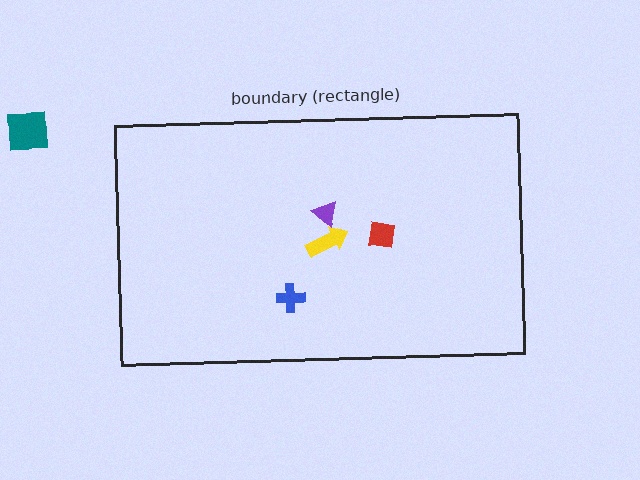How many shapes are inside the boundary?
4 inside, 1 outside.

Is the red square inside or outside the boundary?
Inside.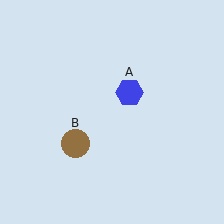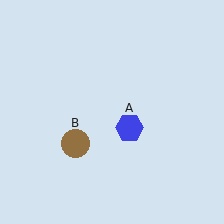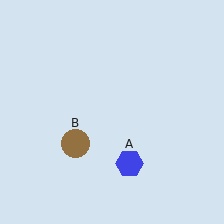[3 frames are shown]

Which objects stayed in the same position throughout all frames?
Brown circle (object B) remained stationary.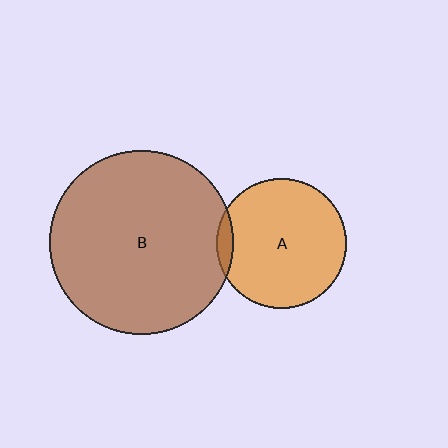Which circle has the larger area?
Circle B (brown).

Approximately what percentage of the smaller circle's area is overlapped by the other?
Approximately 5%.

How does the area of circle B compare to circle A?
Approximately 2.0 times.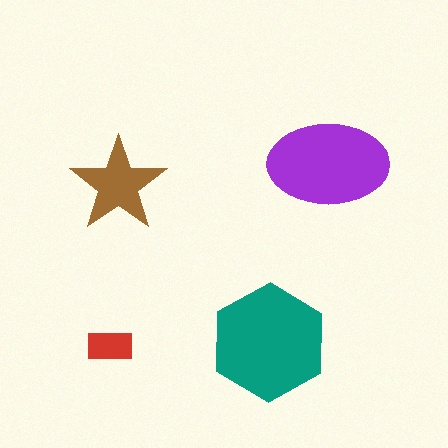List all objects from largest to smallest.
The teal hexagon, the purple ellipse, the brown star, the red rectangle.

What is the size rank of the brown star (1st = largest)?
3rd.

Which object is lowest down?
The red rectangle is bottommost.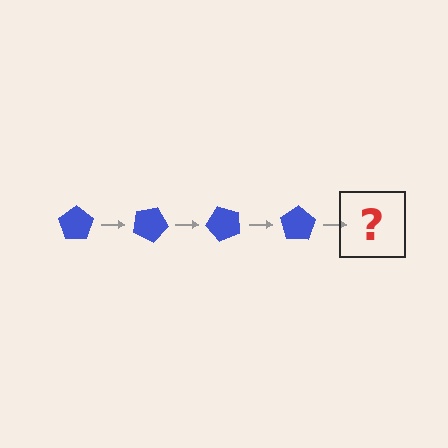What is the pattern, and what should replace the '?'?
The pattern is that the pentagon rotates 25 degrees each step. The '?' should be a blue pentagon rotated 100 degrees.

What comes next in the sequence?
The next element should be a blue pentagon rotated 100 degrees.